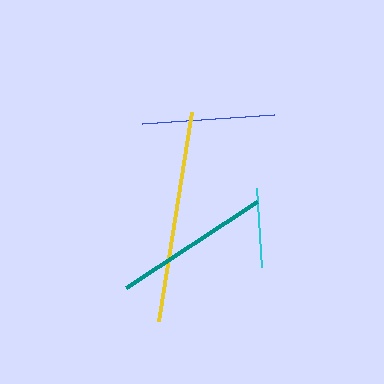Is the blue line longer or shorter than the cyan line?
The blue line is longer than the cyan line.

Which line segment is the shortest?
The cyan line is the shortest at approximately 80 pixels.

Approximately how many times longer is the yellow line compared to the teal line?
The yellow line is approximately 1.4 times the length of the teal line.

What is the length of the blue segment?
The blue segment is approximately 132 pixels long.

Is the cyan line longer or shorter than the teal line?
The teal line is longer than the cyan line.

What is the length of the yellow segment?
The yellow segment is approximately 212 pixels long.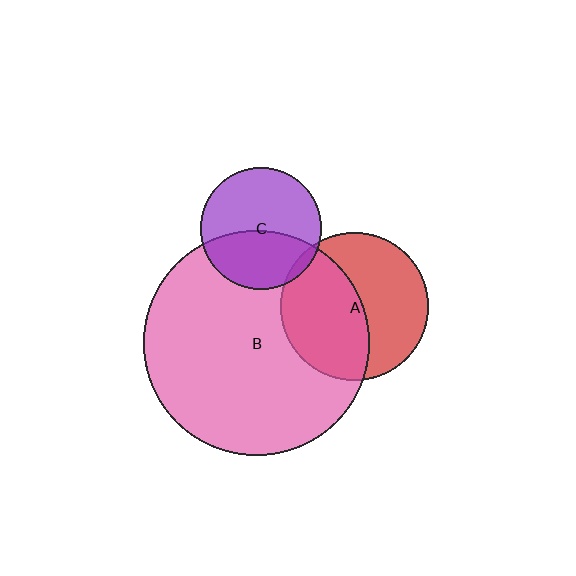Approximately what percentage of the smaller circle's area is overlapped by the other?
Approximately 50%.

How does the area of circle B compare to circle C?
Approximately 3.5 times.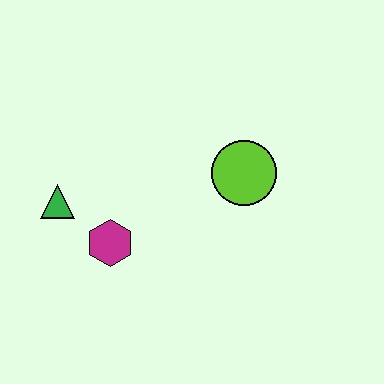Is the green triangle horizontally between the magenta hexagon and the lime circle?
No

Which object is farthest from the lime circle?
The green triangle is farthest from the lime circle.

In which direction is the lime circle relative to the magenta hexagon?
The lime circle is to the right of the magenta hexagon.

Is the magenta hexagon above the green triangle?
No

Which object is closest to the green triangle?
The magenta hexagon is closest to the green triangle.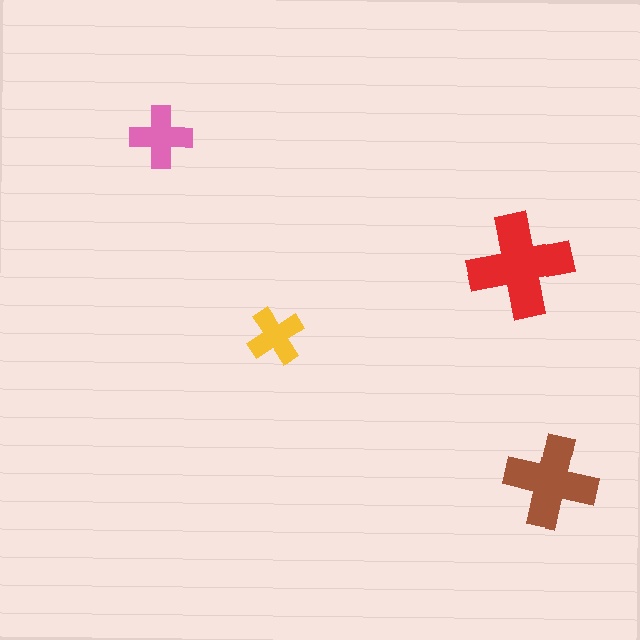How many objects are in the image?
There are 4 objects in the image.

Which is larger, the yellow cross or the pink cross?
The pink one.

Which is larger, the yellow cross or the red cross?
The red one.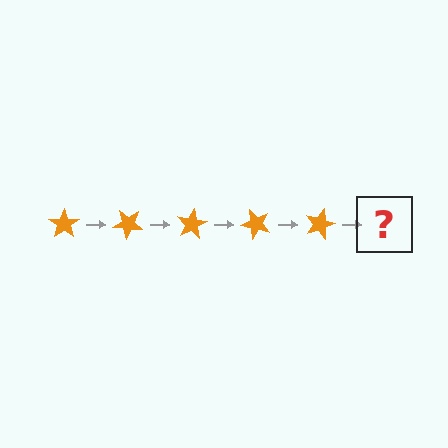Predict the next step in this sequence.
The next step is an orange star rotated 200 degrees.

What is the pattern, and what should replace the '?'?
The pattern is that the star rotates 40 degrees each step. The '?' should be an orange star rotated 200 degrees.